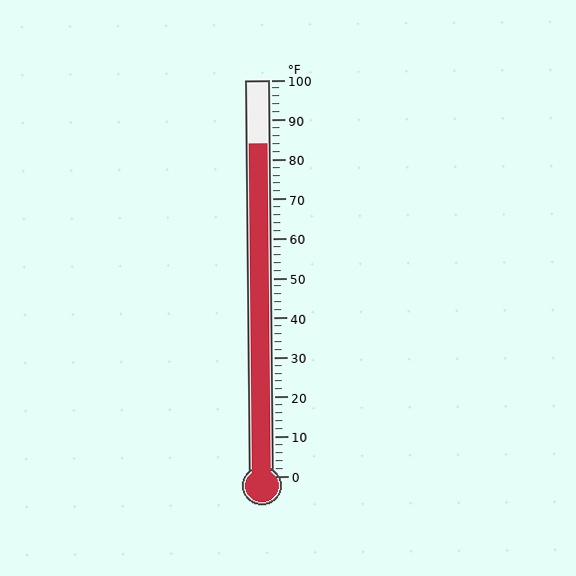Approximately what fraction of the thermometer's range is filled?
The thermometer is filled to approximately 85% of its range.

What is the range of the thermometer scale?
The thermometer scale ranges from 0°F to 100°F.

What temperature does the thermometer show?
The thermometer shows approximately 84°F.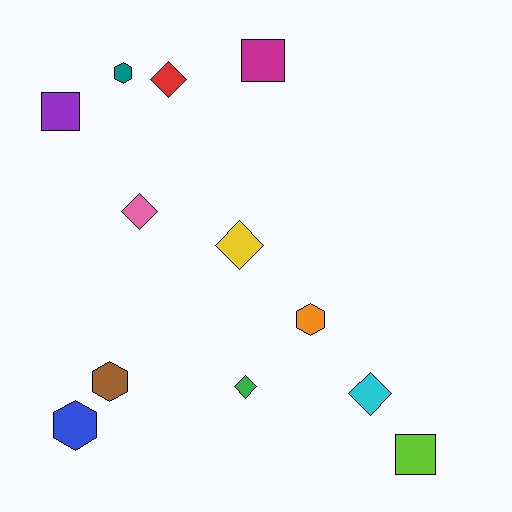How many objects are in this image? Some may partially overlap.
There are 12 objects.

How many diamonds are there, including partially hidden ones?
There are 5 diamonds.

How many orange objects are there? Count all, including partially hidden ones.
There is 1 orange object.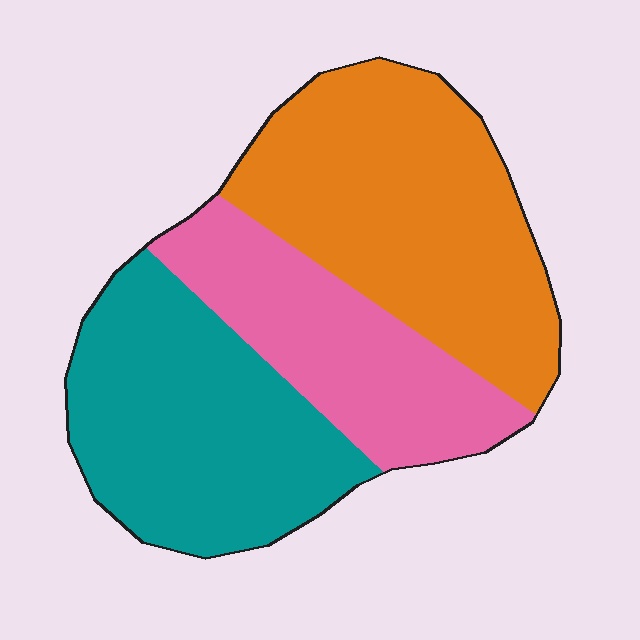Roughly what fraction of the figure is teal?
Teal takes up about one third (1/3) of the figure.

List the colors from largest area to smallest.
From largest to smallest: orange, teal, pink.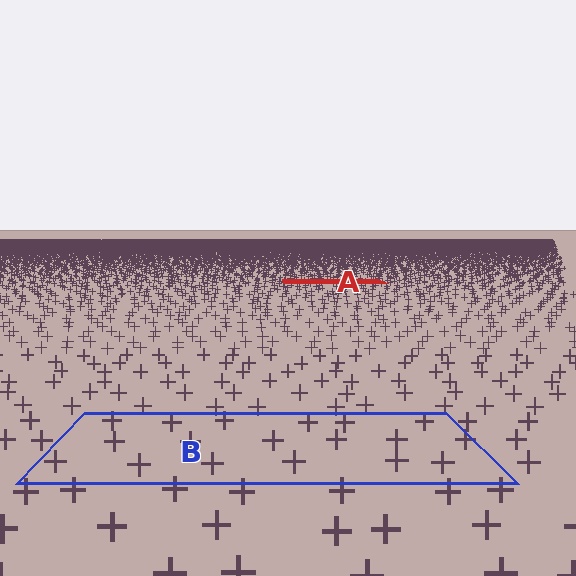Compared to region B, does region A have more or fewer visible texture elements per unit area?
Region A has more texture elements per unit area — they are packed more densely because it is farther away.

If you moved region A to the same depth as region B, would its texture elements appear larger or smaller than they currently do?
They would appear larger. At a closer depth, the same texture elements are projected at a bigger on-screen size.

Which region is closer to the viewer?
Region B is closer. The texture elements there are larger and more spread out.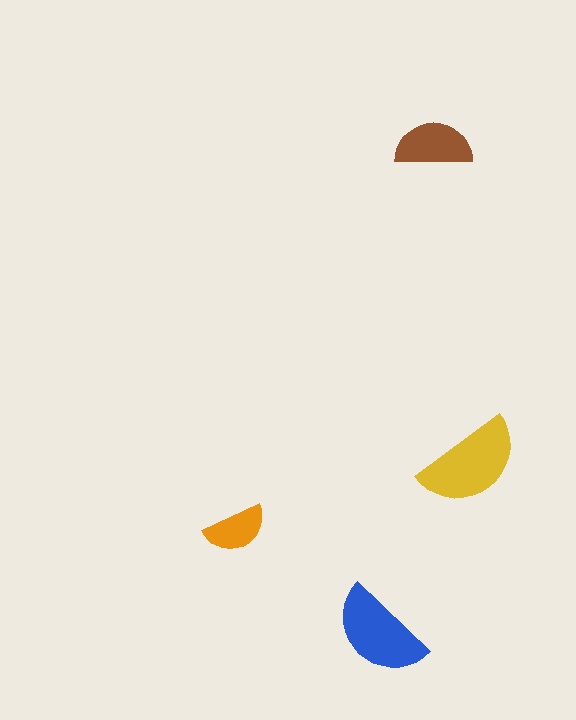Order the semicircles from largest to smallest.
the yellow one, the blue one, the brown one, the orange one.